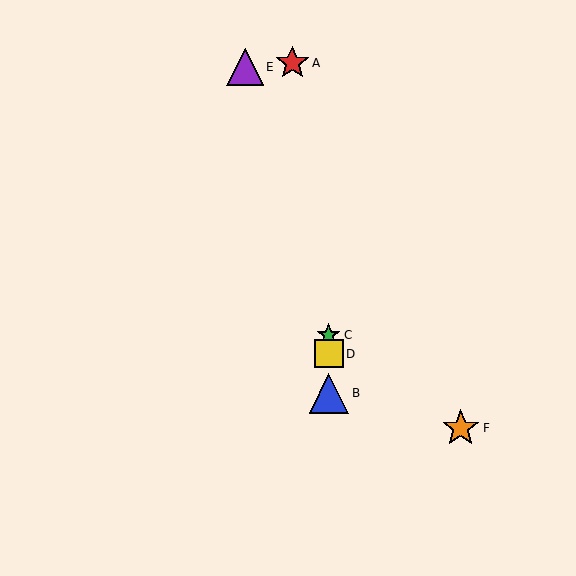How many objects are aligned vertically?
3 objects (B, C, D) are aligned vertically.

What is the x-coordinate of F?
Object F is at x≈461.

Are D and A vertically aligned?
No, D is at x≈329 and A is at x≈292.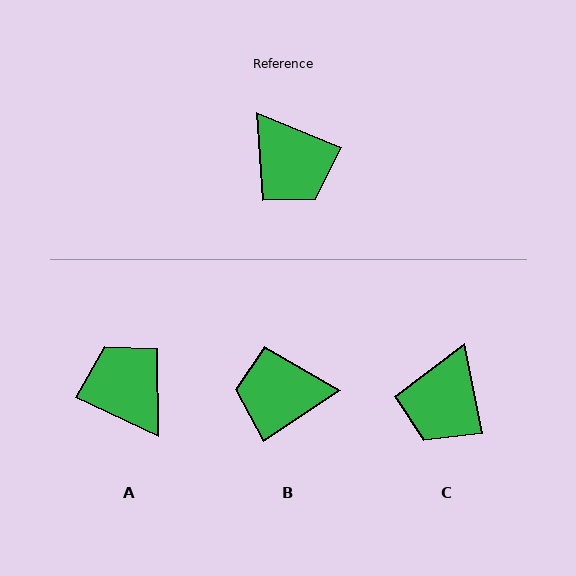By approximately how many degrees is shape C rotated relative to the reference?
Approximately 57 degrees clockwise.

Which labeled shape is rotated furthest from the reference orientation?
A, about 177 degrees away.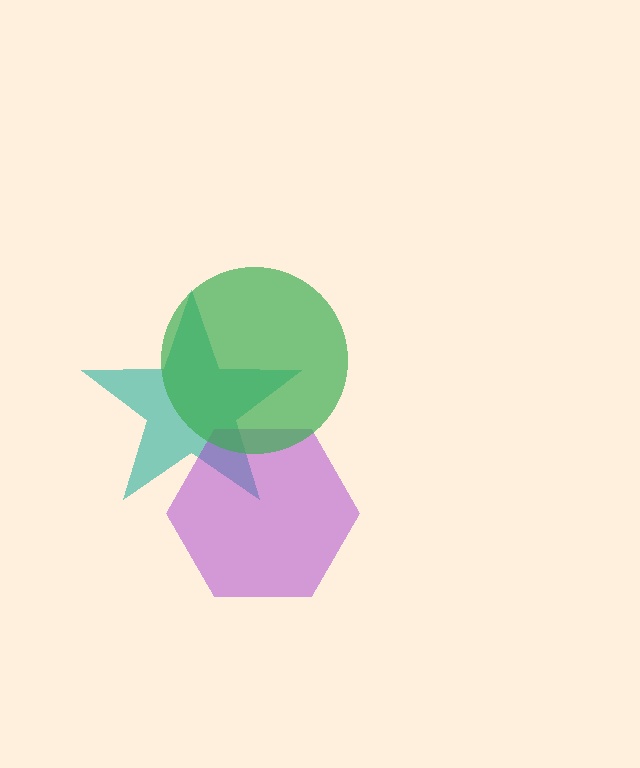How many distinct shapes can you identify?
There are 3 distinct shapes: a teal star, a purple hexagon, a green circle.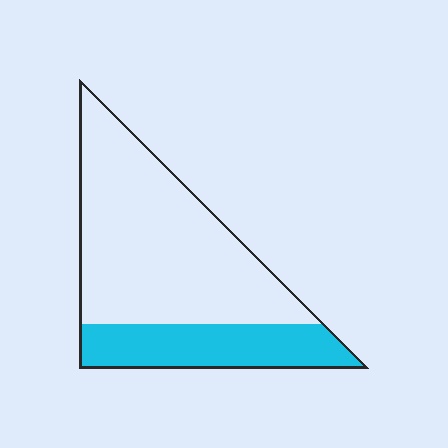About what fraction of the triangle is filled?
About one quarter (1/4).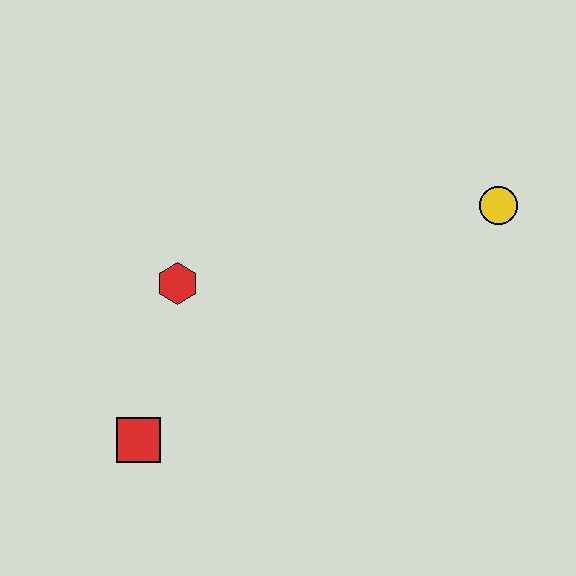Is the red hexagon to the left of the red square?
No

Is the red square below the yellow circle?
Yes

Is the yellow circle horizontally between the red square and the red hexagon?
No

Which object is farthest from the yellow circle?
The red square is farthest from the yellow circle.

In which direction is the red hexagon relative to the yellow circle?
The red hexagon is to the left of the yellow circle.